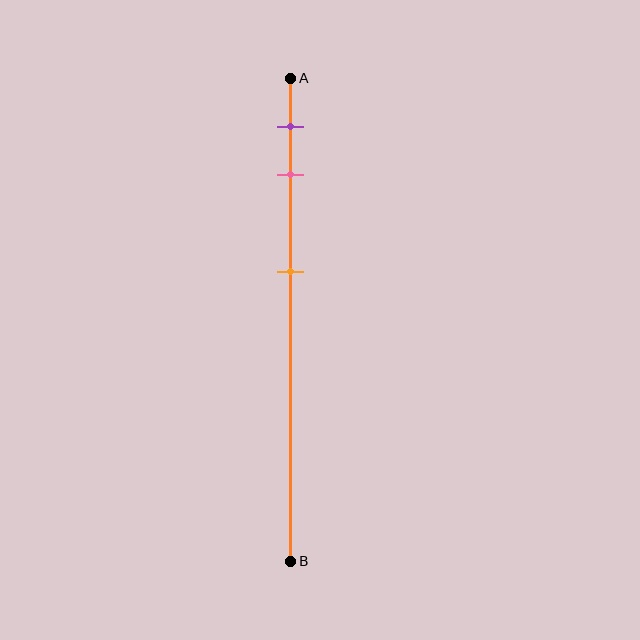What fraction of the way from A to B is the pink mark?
The pink mark is approximately 20% (0.2) of the way from A to B.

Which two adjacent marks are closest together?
The purple and pink marks are the closest adjacent pair.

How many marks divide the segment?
There are 3 marks dividing the segment.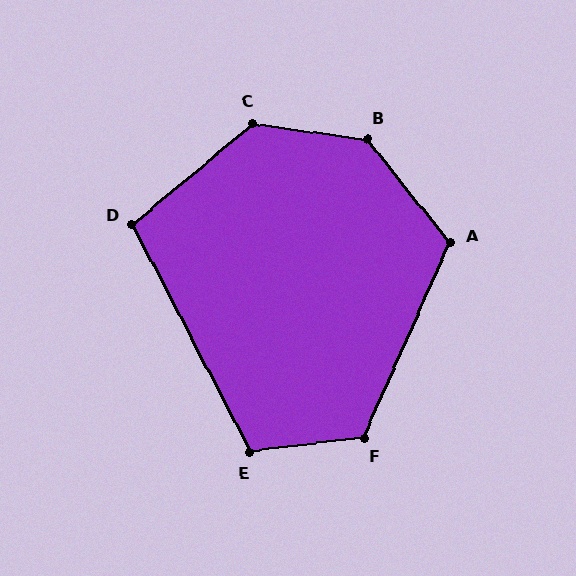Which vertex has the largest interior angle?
B, at approximately 137 degrees.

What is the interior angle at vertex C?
Approximately 132 degrees (obtuse).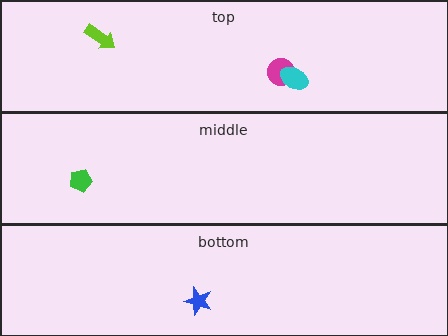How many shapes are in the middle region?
1.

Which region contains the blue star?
The bottom region.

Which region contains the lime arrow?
The top region.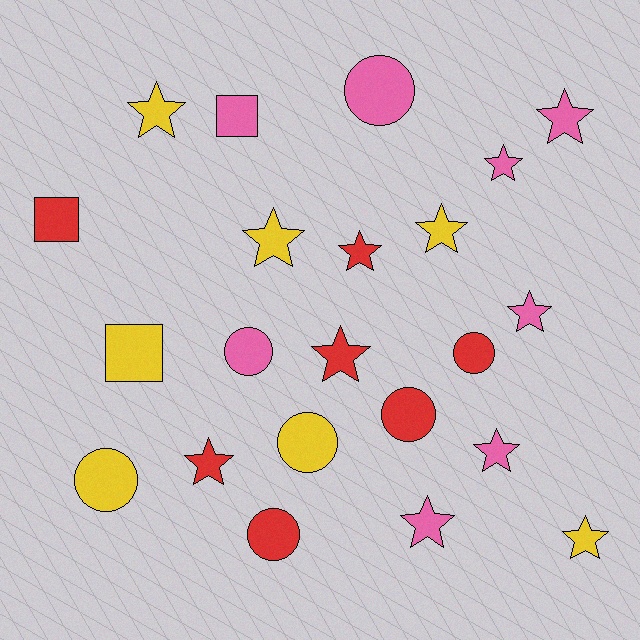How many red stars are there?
There are 3 red stars.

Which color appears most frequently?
Pink, with 8 objects.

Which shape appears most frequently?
Star, with 12 objects.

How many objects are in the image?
There are 22 objects.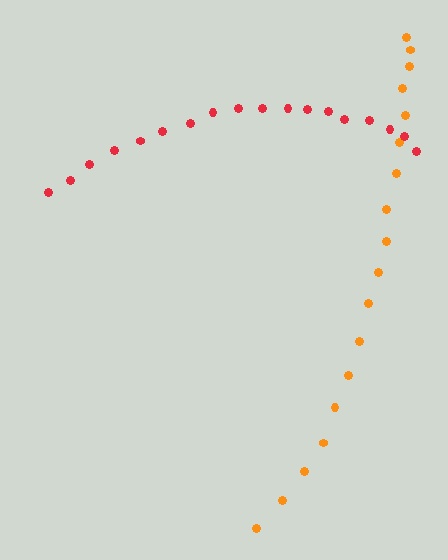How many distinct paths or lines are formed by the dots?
There are 2 distinct paths.